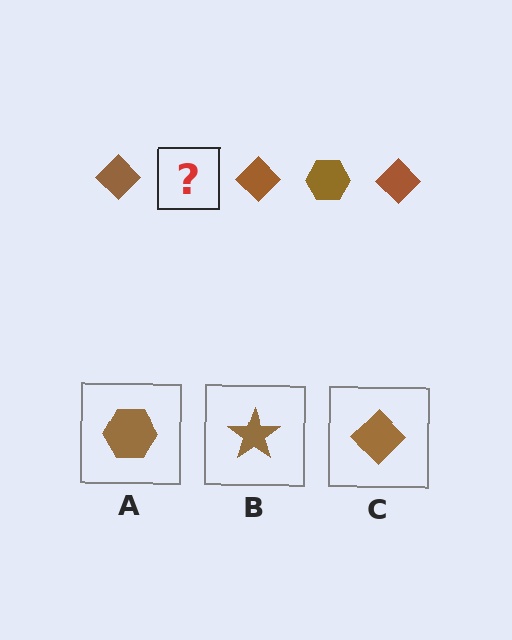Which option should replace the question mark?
Option A.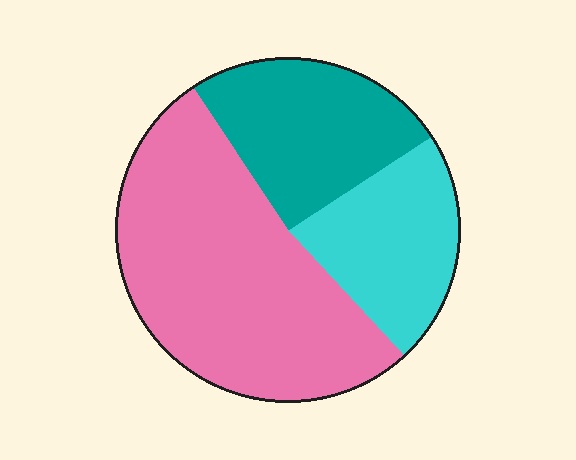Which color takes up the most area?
Pink, at roughly 55%.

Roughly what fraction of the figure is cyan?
Cyan takes up between a sixth and a third of the figure.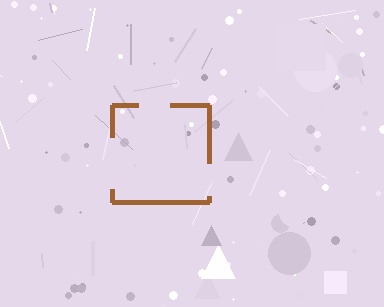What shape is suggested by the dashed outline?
The dashed outline suggests a square.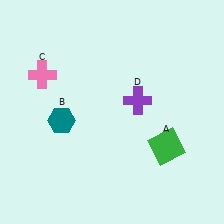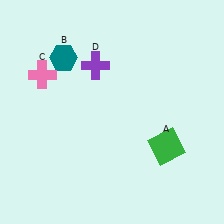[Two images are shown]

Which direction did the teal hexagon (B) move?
The teal hexagon (B) moved up.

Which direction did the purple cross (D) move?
The purple cross (D) moved left.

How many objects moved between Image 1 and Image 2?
2 objects moved between the two images.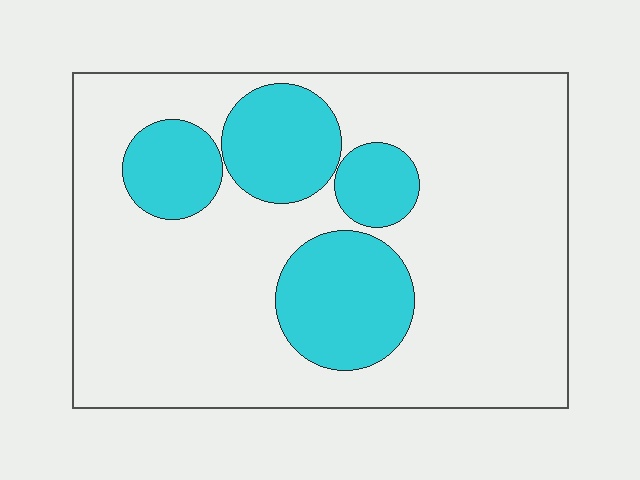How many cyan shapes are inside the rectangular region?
4.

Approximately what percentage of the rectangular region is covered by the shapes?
Approximately 25%.